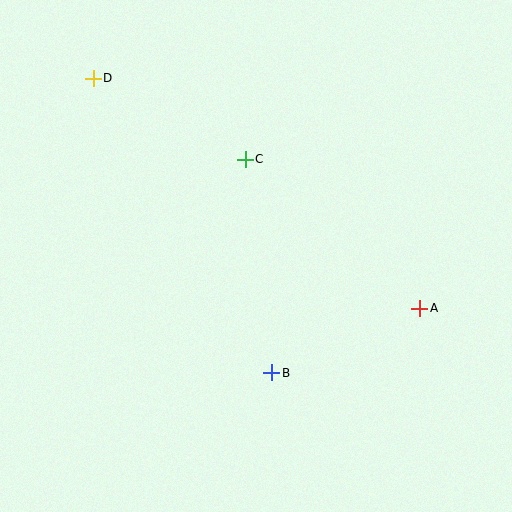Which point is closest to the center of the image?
Point C at (245, 159) is closest to the center.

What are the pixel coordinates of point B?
Point B is at (272, 373).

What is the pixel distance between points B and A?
The distance between B and A is 162 pixels.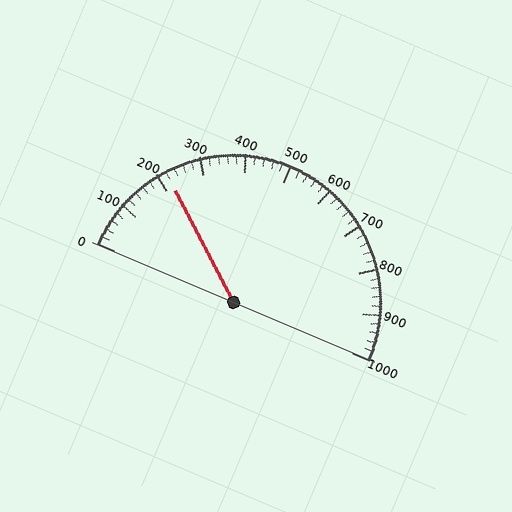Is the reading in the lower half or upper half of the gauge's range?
The reading is in the lower half of the range (0 to 1000).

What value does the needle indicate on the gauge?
The needle indicates approximately 220.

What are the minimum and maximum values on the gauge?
The gauge ranges from 0 to 1000.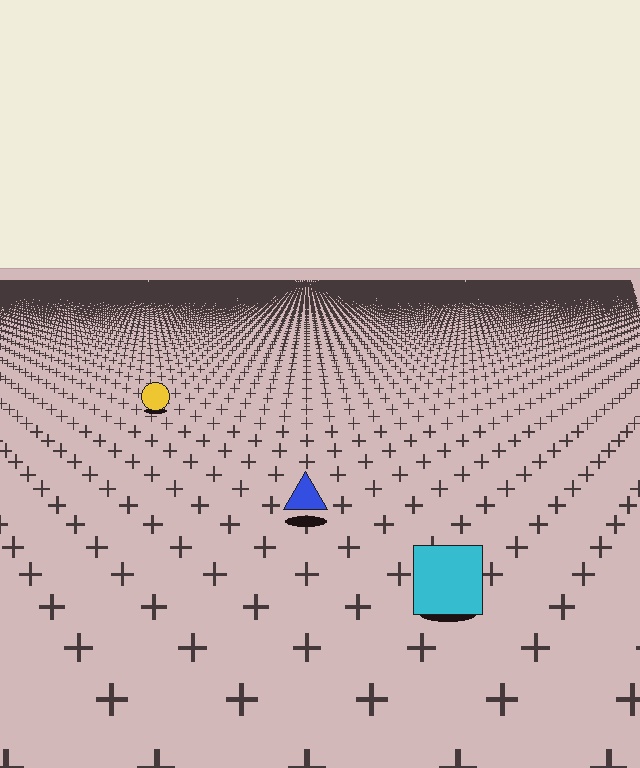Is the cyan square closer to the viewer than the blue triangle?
Yes. The cyan square is closer — you can tell from the texture gradient: the ground texture is coarser near it.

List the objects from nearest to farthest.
From nearest to farthest: the cyan square, the blue triangle, the yellow circle.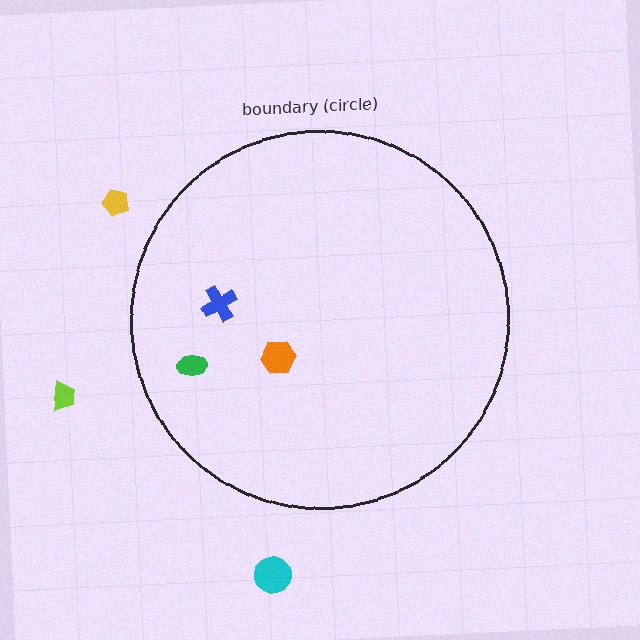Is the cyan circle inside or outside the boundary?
Outside.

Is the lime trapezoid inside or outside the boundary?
Outside.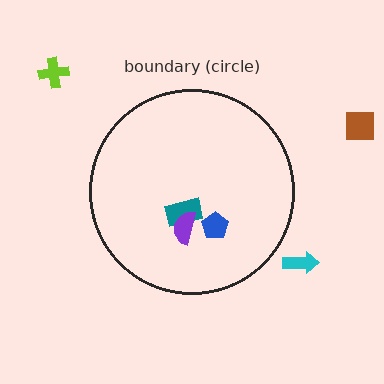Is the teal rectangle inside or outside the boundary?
Inside.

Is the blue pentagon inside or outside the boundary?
Inside.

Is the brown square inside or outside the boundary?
Outside.